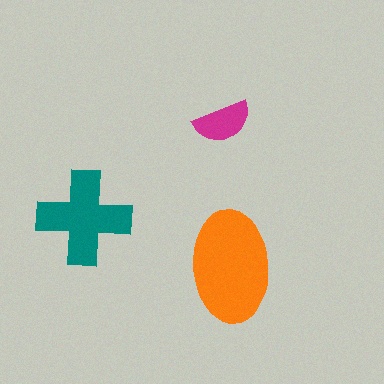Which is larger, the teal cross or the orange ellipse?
The orange ellipse.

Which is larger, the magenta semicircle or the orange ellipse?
The orange ellipse.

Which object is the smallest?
The magenta semicircle.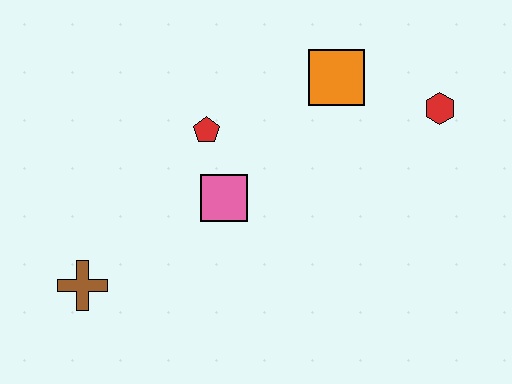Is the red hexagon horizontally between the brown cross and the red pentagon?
No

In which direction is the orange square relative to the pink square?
The orange square is above the pink square.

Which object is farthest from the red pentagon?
The red hexagon is farthest from the red pentagon.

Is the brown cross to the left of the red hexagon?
Yes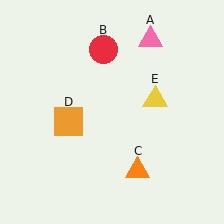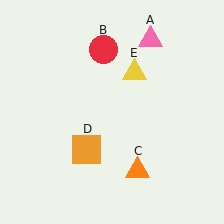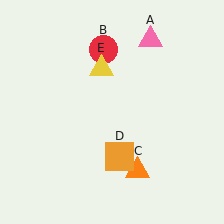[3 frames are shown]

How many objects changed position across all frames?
2 objects changed position: orange square (object D), yellow triangle (object E).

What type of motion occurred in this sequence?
The orange square (object D), yellow triangle (object E) rotated counterclockwise around the center of the scene.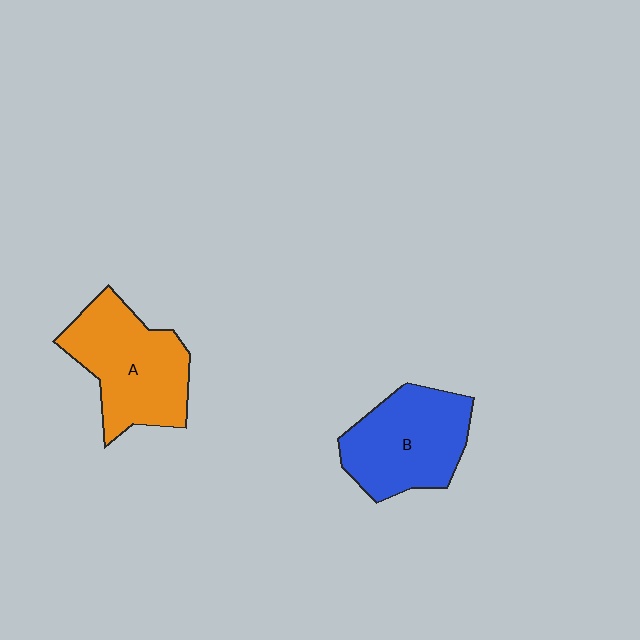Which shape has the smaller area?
Shape B (blue).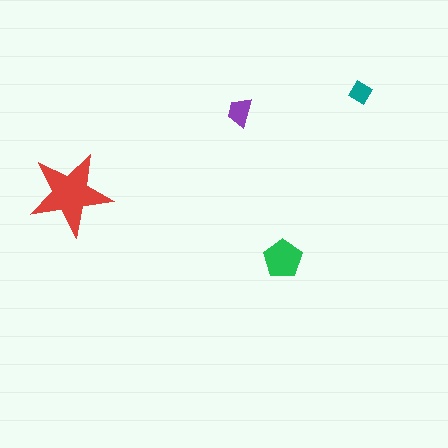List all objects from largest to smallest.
The red star, the green pentagon, the purple trapezoid, the teal diamond.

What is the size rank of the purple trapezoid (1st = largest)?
3rd.